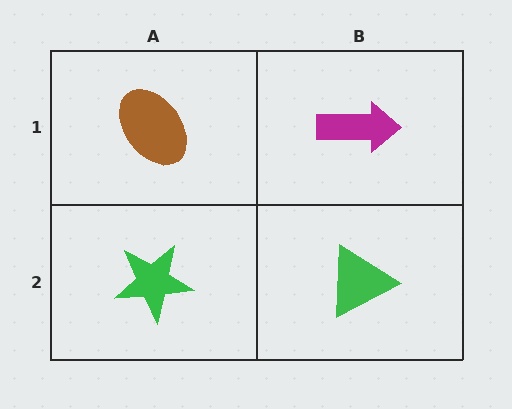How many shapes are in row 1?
2 shapes.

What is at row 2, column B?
A green triangle.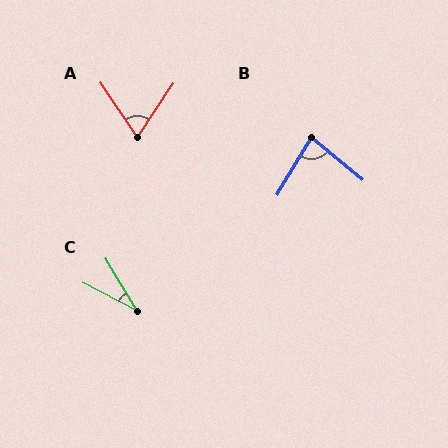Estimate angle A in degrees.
Approximately 67 degrees.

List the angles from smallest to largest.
C (31°), A (67°), B (81°).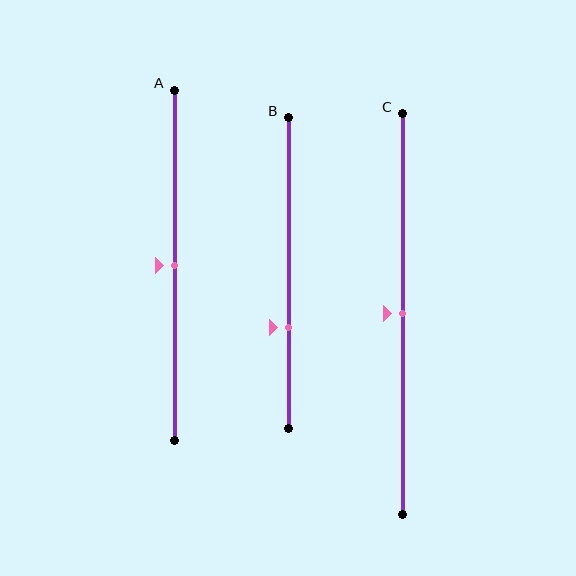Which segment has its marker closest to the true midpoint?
Segment A has its marker closest to the true midpoint.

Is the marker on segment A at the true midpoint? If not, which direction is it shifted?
Yes, the marker on segment A is at the true midpoint.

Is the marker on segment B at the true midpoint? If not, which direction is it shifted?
No, the marker on segment B is shifted downward by about 18% of the segment length.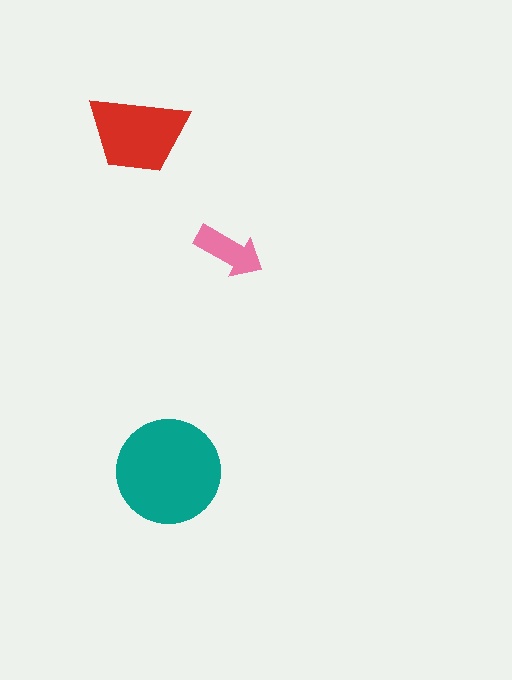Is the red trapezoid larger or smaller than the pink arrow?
Larger.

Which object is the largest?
The teal circle.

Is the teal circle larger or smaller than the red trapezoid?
Larger.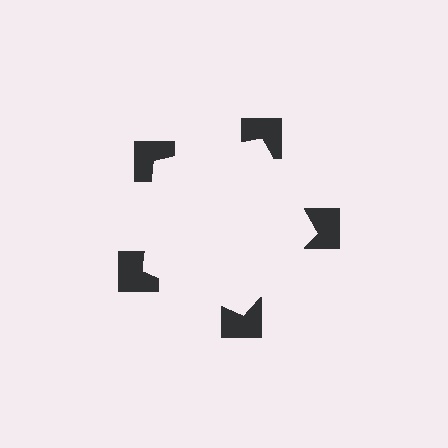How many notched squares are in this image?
There are 5 — one at each vertex of the illusory pentagon.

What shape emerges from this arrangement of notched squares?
An illusory pentagon — its edges are inferred from the aligned wedge cuts in the notched squares, not physically drawn.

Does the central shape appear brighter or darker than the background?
It typically appears slightly brighter than the background, even though no actual brightness change is drawn.